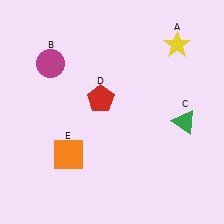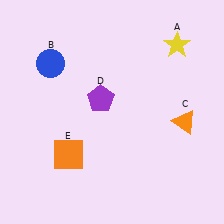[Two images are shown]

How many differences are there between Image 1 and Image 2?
There are 3 differences between the two images.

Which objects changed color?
B changed from magenta to blue. C changed from green to orange. D changed from red to purple.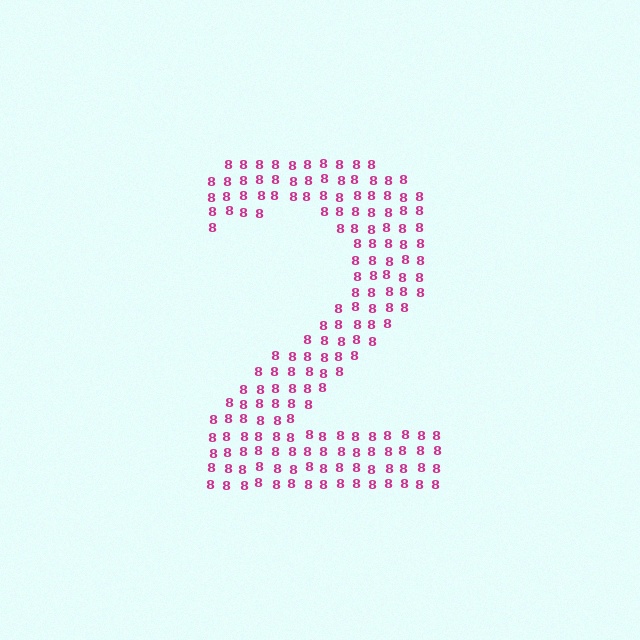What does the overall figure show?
The overall figure shows the digit 2.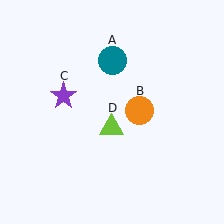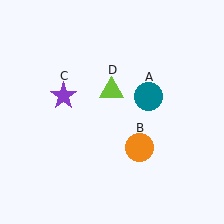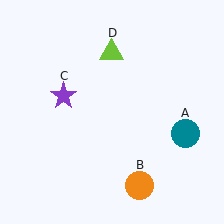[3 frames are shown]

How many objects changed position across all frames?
3 objects changed position: teal circle (object A), orange circle (object B), lime triangle (object D).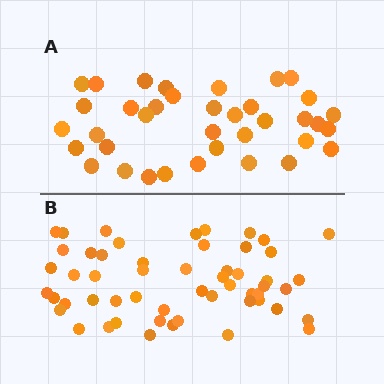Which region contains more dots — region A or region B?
Region B (the bottom region) has more dots.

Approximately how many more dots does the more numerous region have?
Region B has approximately 15 more dots than region A.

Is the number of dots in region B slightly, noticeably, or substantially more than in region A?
Region B has substantially more. The ratio is roughly 1.5 to 1.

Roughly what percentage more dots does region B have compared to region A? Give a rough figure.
About 45% more.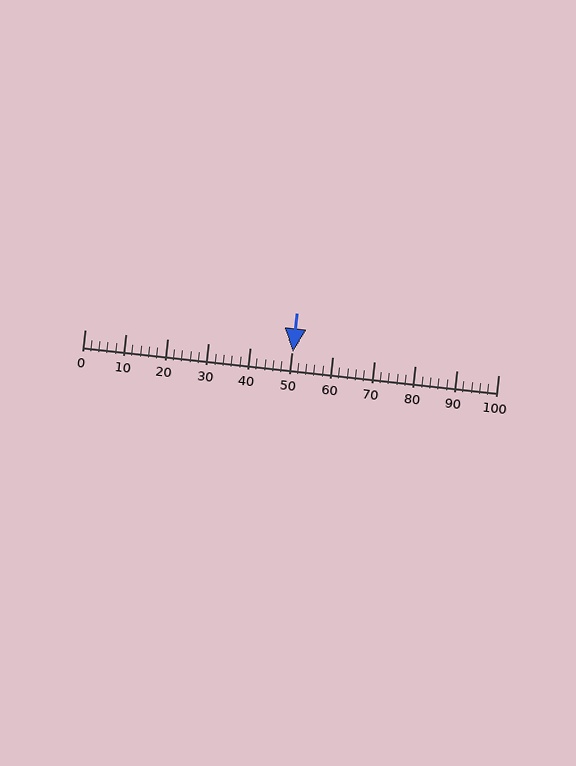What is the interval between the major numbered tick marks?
The major tick marks are spaced 10 units apart.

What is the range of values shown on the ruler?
The ruler shows values from 0 to 100.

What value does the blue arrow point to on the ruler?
The blue arrow points to approximately 50.